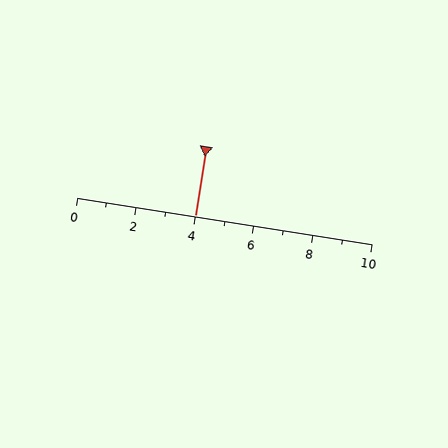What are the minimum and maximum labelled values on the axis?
The axis runs from 0 to 10.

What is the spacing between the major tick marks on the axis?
The major ticks are spaced 2 apart.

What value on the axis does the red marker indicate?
The marker indicates approximately 4.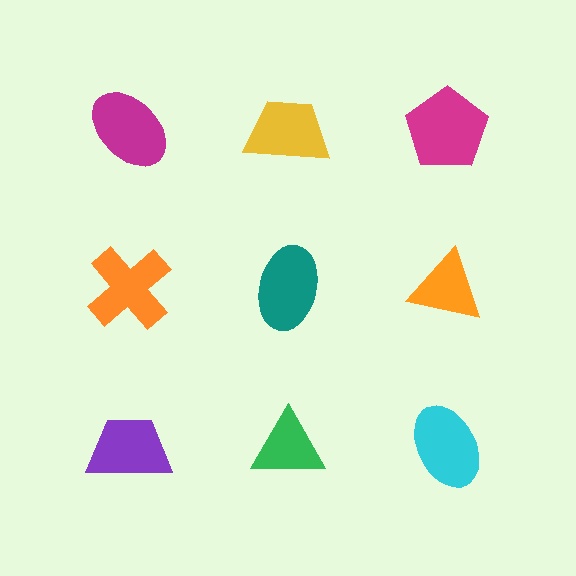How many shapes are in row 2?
3 shapes.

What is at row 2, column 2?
A teal ellipse.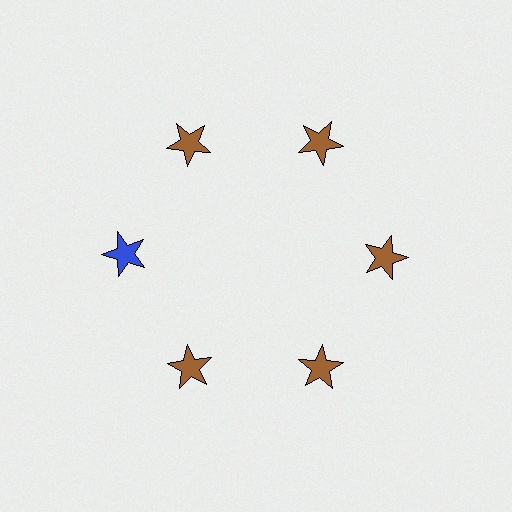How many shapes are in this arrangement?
There are 6 shapes arranged in a ring pattern.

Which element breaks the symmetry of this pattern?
The blue star at roughly the 9 o'clock position breaks the symmetry. All other shapes are brown stars.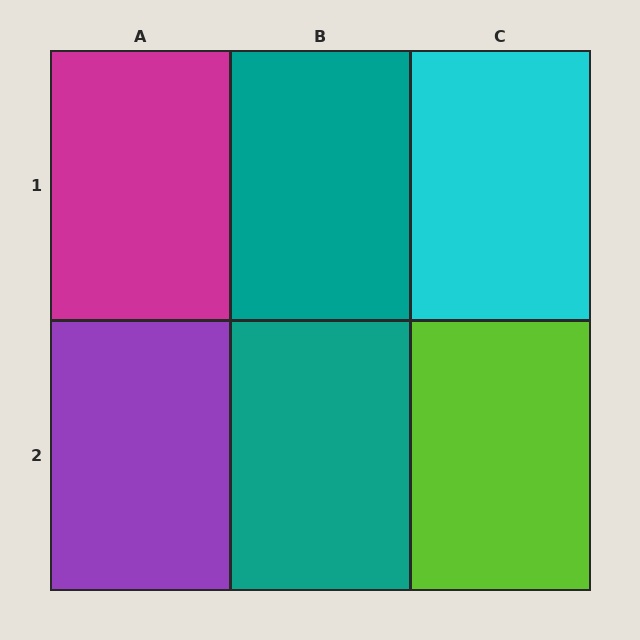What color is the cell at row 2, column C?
Lime.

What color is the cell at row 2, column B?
Teal.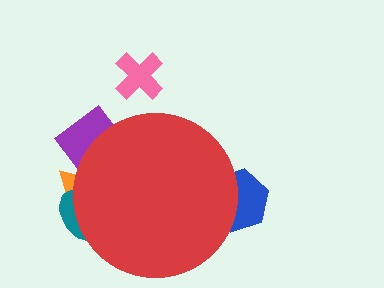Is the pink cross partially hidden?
No, the pink cross is fully visible.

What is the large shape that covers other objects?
A red circle.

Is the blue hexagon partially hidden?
Yes, the blue hexagon is partially hidden behind the red circle.